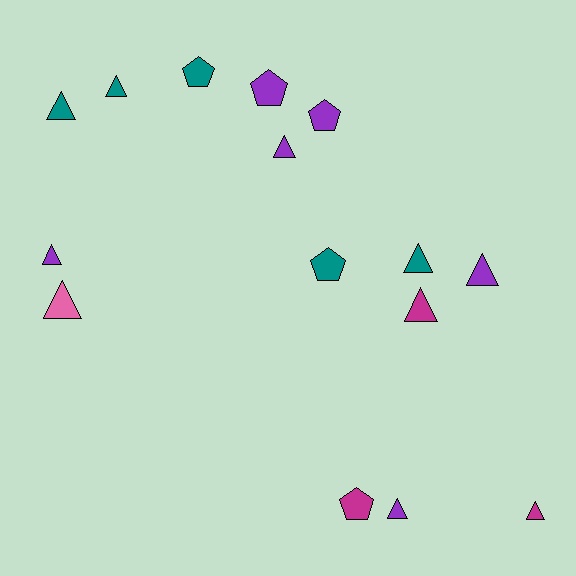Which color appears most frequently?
Purple, with 6 objects.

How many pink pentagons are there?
There are no pink pentagons.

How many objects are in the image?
There are 15 objects.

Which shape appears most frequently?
Triangle, with 10 objects.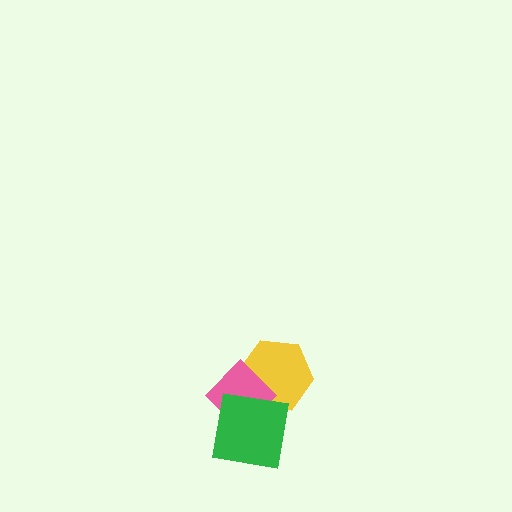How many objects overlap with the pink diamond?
2 objects overlap with the pink diamond.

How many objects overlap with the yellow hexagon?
2 objects overlap with the yellow hexagon.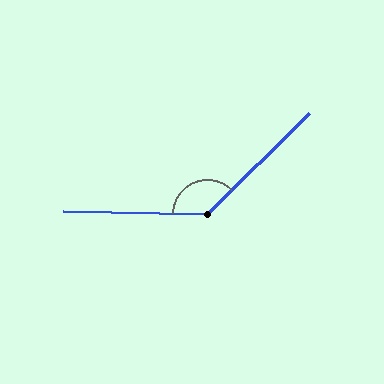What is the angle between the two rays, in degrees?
Approximately 134 degrees.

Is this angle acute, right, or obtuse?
It is obtuse.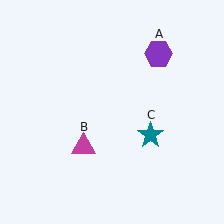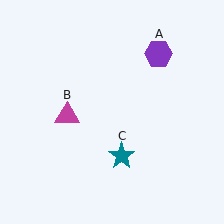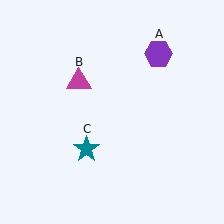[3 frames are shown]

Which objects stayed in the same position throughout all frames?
Purple hexagon (object A) remained stationary.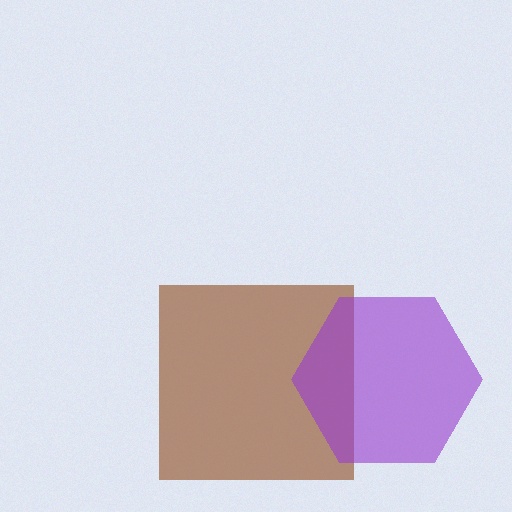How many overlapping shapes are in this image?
There are 2 overlapping shapes in the image.